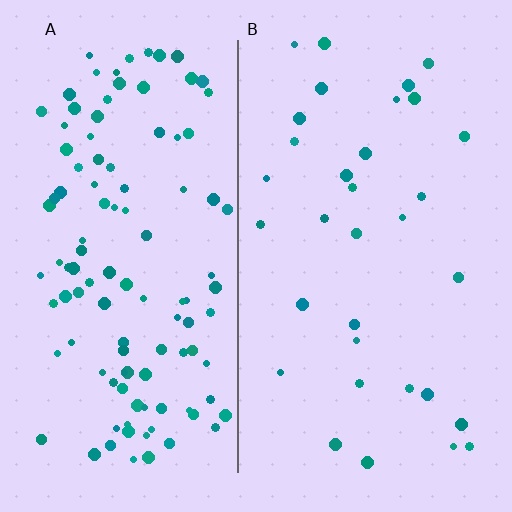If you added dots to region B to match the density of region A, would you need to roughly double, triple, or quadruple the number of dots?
Approximately triple.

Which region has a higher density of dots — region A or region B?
A (the left).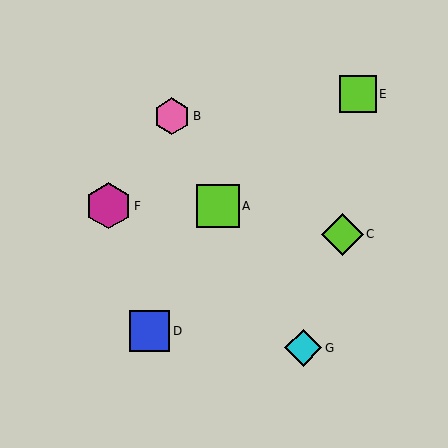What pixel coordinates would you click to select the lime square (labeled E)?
Click at (358, 94) to select the lime square E.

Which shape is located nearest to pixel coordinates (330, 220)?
The lime diamond (labeled C) at (342, 234) is nearest to that location.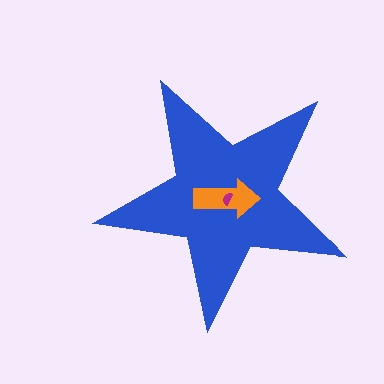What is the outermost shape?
The blue star.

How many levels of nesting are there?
3.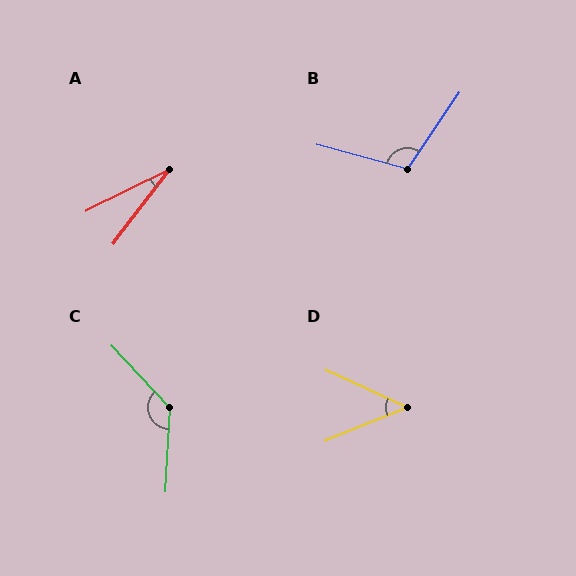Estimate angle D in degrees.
Approximately 47 degrees.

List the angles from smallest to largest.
A (26°), D (47°), B (109°), C (134°).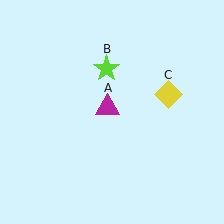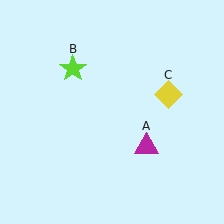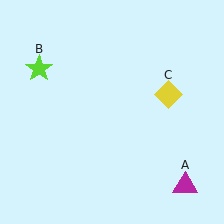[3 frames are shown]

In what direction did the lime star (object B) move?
The lime star (object B) moved left.